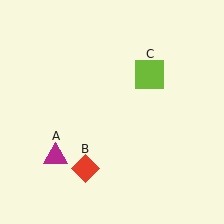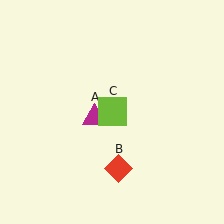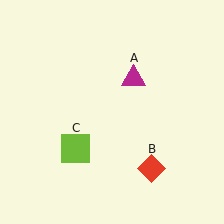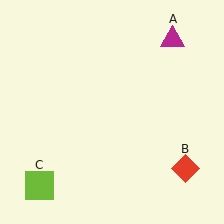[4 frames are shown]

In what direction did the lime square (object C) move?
The lime square (object C) moved down and to the left.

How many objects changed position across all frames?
3 objects changed position: magenta triangle (object A), red diamond (object B), lime square (object C).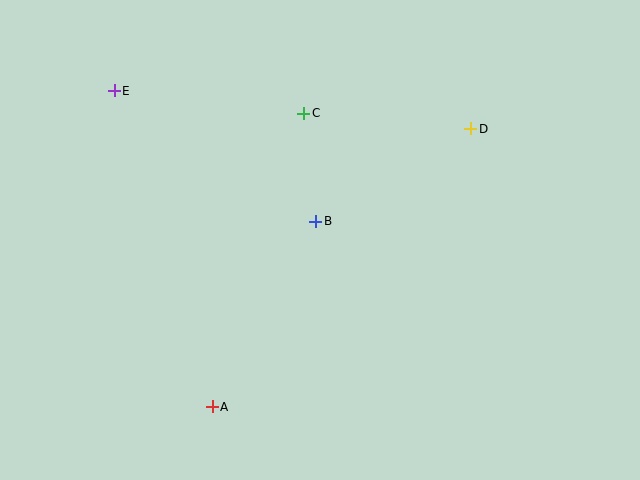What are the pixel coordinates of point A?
Point A is at (212, 407).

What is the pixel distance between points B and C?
The distance between B and C is 109 pixels.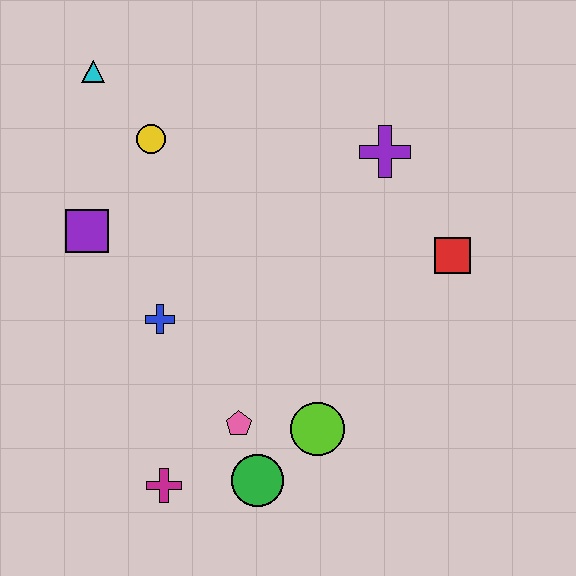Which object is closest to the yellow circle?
The cyan triangle is closest to the yellow circle.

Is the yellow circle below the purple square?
No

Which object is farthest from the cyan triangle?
The green circle is farthest from the cyan triangle.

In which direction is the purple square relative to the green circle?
The purple square is above the green circle.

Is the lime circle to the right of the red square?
No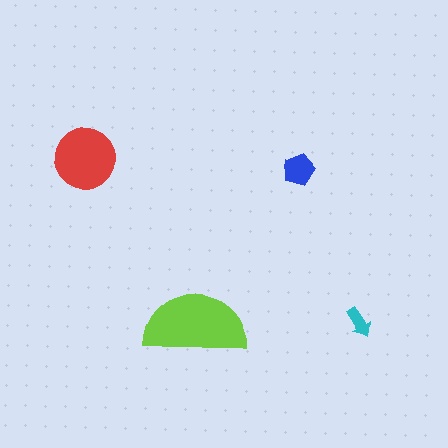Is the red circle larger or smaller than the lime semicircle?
Smaller.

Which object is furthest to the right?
The cyan arrow is rightmost.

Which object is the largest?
The lime semicircle.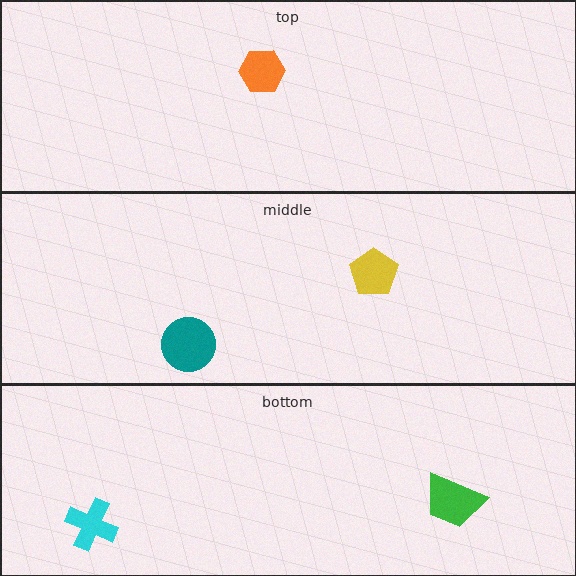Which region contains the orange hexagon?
The top region.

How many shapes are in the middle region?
2.